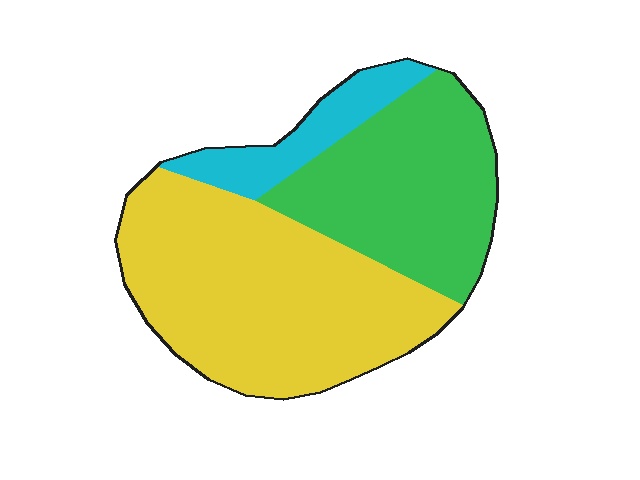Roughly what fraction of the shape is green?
Green takes up between a quarter and a half of the shape.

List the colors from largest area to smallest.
From largest to smallest: yellow, green, cyan.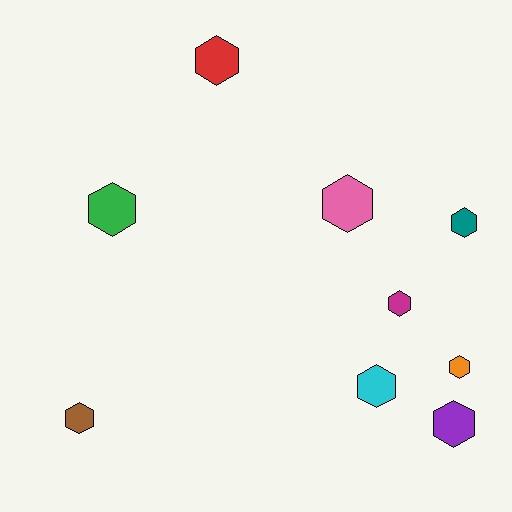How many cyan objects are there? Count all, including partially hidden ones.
There is 1 cyan object.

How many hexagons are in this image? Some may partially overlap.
There are 9 hexagons.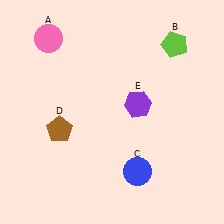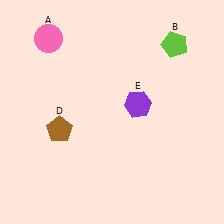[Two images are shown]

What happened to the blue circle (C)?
The blue circle (C) was removed in Image 2. It was in the bottom-right area of Image 1.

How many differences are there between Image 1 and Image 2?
There is 1 difference between the two images.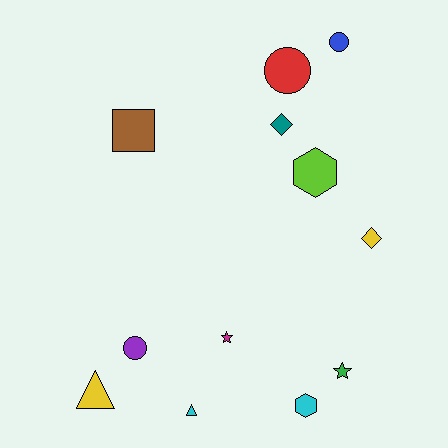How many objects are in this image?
There are 12 objects.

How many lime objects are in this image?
There is 1 lime object.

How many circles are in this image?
There are 3 circles.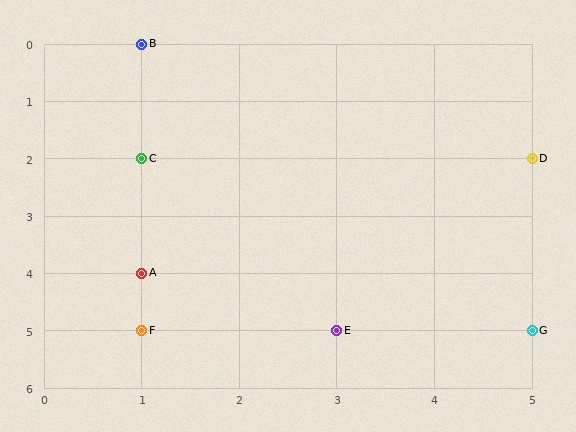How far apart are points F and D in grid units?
Points F and D are 4 columns and 3 rows apart (about 5.0 grid units diagonally).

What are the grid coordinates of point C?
Point C is at grid coordinates (1, 2).